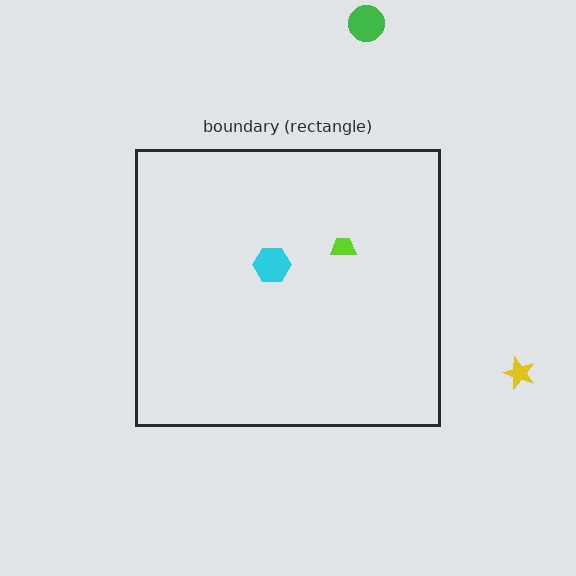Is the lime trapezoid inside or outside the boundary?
Inside.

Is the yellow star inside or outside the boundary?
Outside.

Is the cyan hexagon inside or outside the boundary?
Inside.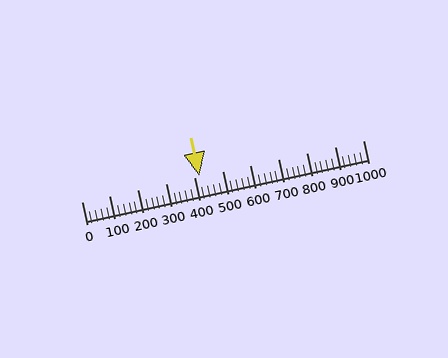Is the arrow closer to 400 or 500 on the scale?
The arrow is closer to 400.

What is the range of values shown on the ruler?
The ruler shows values from 0 to 1000.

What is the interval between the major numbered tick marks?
The major tick marks are spaced 100 units apart.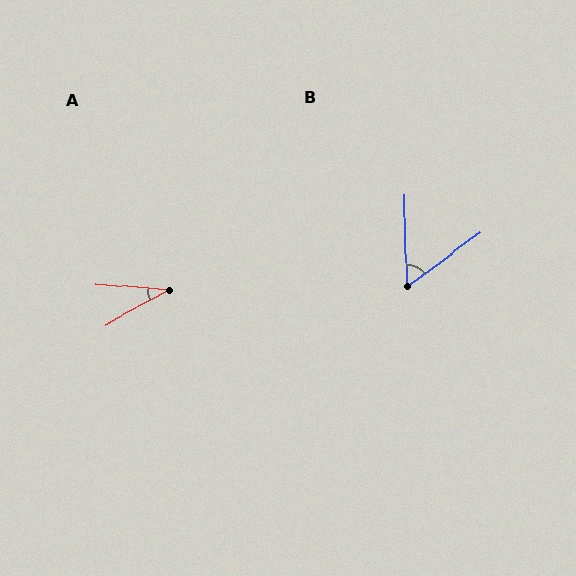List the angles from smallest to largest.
A (33°), B (55°).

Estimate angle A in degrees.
Approximately 33 degrees.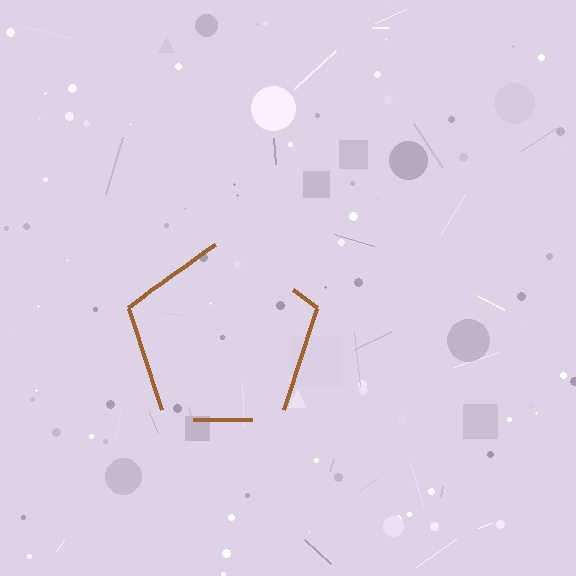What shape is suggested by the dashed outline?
The dashed outline suggests a pentagon.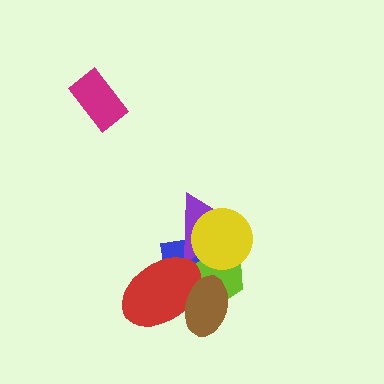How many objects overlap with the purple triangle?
3 objects overlap with the purple triangle.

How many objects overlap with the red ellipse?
3 objects overlap with the red ellipse.